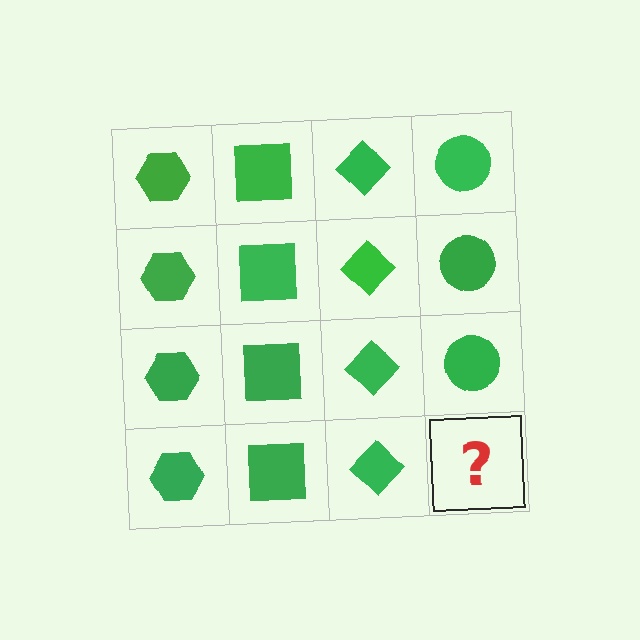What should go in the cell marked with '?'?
The missing cell should contain a green circle.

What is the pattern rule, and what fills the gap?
The rule is that each column has a consistent shape. The gap should be filled with a green circle.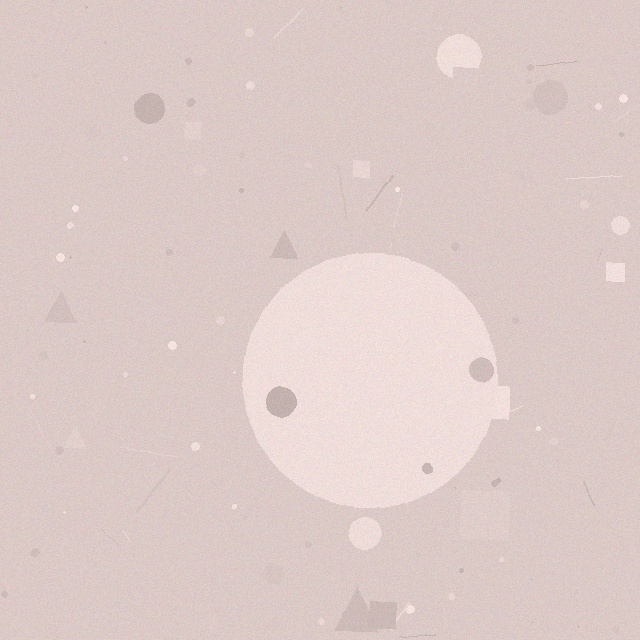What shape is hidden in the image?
A circle is hidden in the image.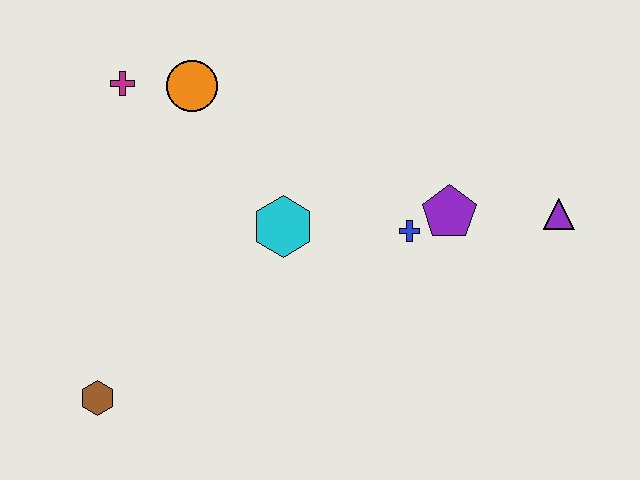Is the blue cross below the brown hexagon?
No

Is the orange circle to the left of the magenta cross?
No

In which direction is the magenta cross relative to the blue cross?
The magenta cross is to the left of the blue cross.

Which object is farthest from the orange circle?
The purple triangle is farthest from the orange circle.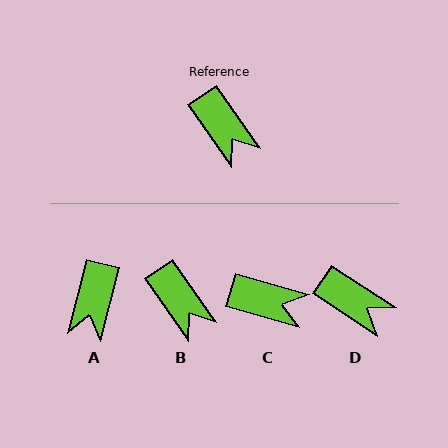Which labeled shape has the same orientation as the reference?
B.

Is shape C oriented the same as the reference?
No, it is off by about 40 degrees.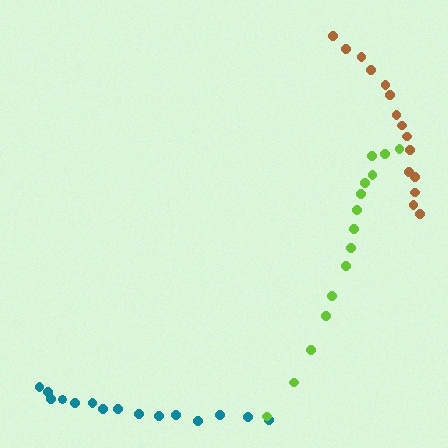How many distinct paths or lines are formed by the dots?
There are 3 distinct paths.